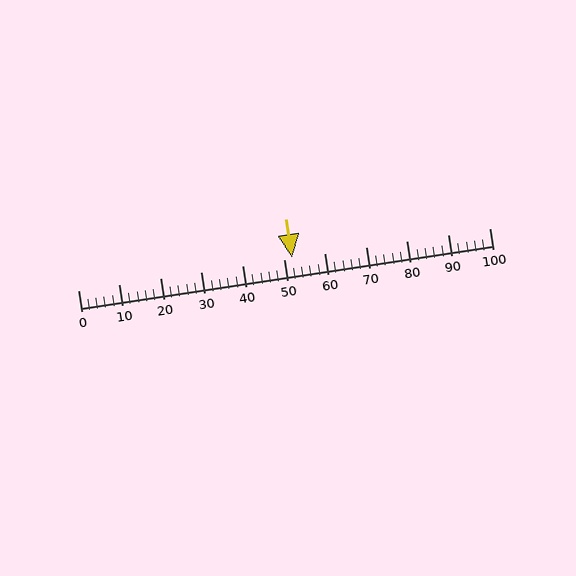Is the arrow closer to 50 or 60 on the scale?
The arrow is closer to 50.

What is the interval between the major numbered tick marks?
The major tick marks are spaced 10 units apart.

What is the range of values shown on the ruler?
The ruler shows values from 0 to 100.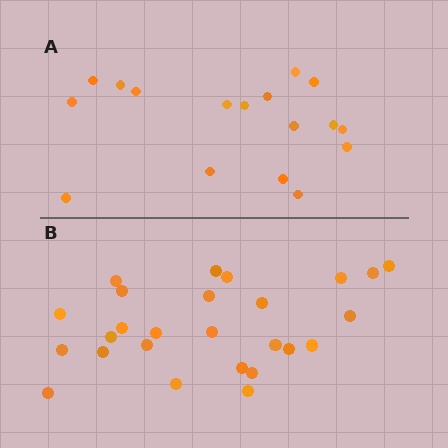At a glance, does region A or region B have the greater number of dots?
Region B (the bottom region) has more dots.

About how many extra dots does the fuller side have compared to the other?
Region B has roughly 8 or so more dots than region A.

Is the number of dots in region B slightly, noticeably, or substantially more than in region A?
Region B has substantially more. The ratio is roughly 1.5 to 1.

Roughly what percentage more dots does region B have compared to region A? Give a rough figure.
About 55% more.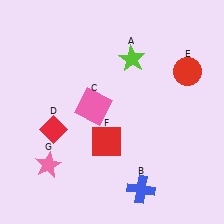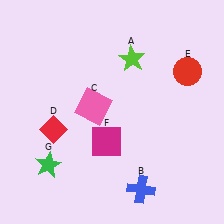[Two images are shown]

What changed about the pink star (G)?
In Image 1, G is pink. In Image 2, it changed to green.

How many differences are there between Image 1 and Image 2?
There are 2 differences between the two images.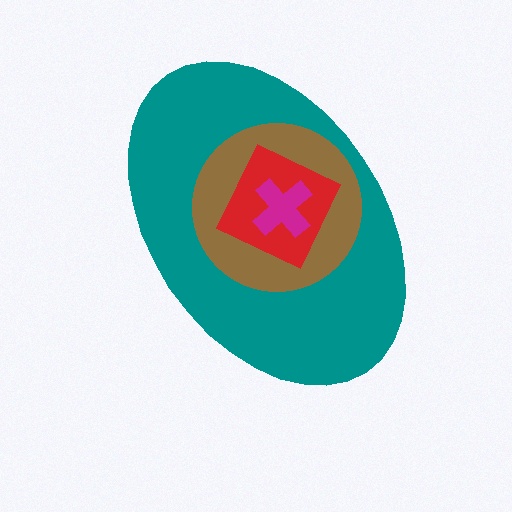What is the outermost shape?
The teal ellipse.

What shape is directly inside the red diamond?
The magenta cross.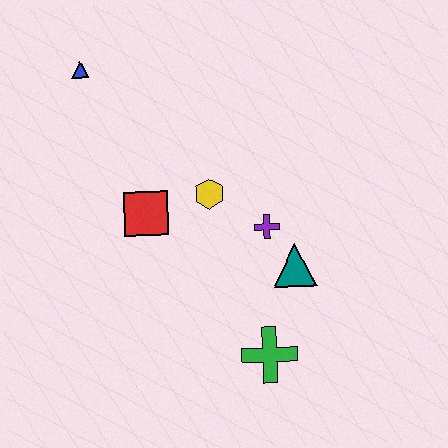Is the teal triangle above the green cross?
Yes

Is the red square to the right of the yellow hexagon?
No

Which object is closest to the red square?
The yellow hexagon is closest to the red square.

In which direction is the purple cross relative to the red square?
The purple cross is to the right of the red square.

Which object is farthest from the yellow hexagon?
The blue triangle is farthest from the yellow hexagon.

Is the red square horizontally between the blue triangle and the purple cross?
Yes